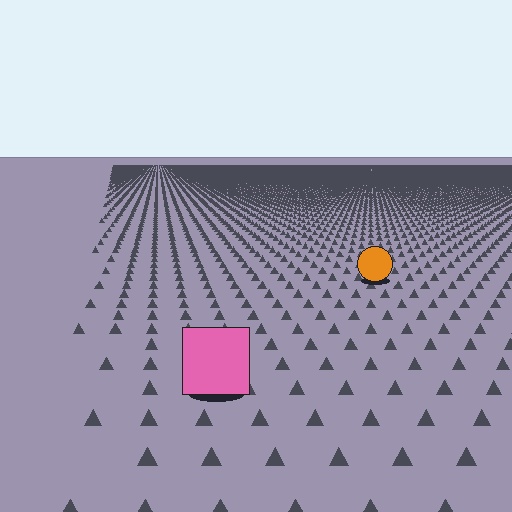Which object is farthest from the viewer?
The orange circle is farthest from the viewer. It appears smaller and the ground texture around it is denser.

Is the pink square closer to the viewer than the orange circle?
Yes. The pink square is closer — you can tell from the texture gradient: the ground texture is coarser near it.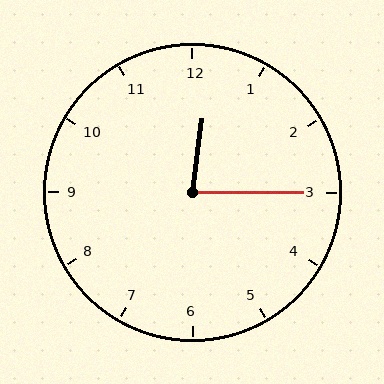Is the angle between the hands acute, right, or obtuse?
It is acute.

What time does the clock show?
12:15.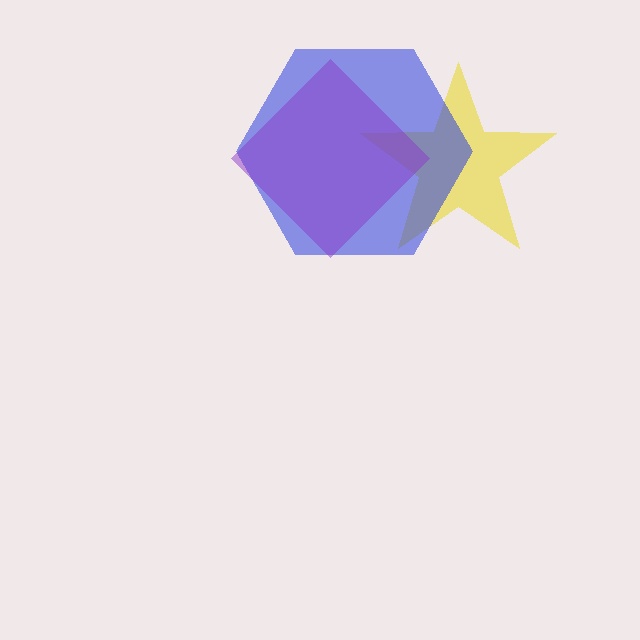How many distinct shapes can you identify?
There are 3 distinct shapes: a yellow star, a blue hexagon, a purple diamond.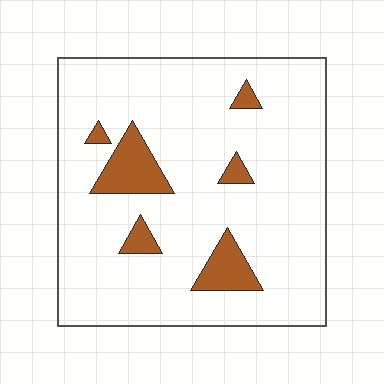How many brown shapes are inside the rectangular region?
6.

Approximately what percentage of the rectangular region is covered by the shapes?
Approximately 10%.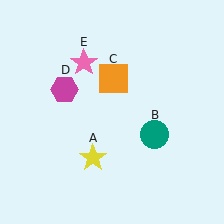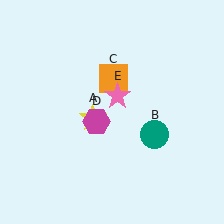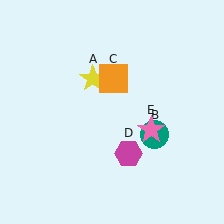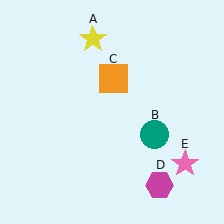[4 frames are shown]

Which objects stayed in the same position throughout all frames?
Teal circle (object B) and orange square (object C) remained stationary.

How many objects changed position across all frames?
3 objects changed position: yellow star (object A), magenta hexagon (object D), pink star (object E).